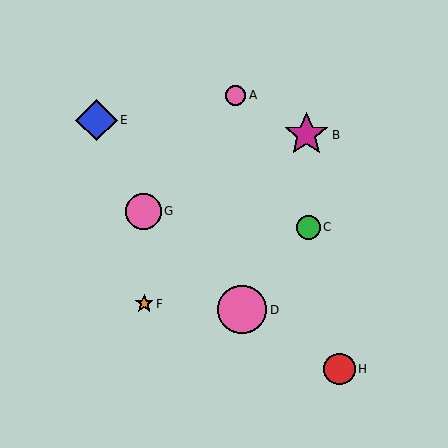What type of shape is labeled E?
Shape E is a blue diamond.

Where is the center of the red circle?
The center of the red circle is at (340, 369).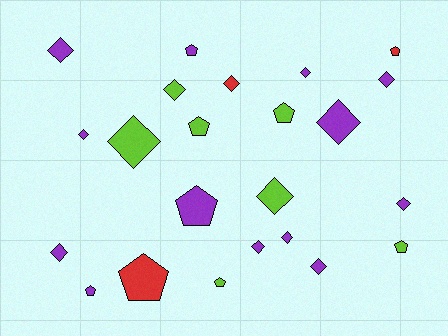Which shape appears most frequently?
Diamond, with 14 objects.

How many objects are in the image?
There are 23 objects.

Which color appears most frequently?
Purple, with 13 objects.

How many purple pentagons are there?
There are 3 purple pentagons.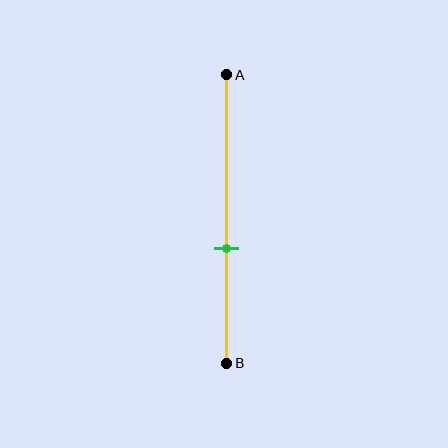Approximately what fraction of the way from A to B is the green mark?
The green mark is approximately 60% of the way from A to B.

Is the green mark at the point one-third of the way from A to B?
No, the mark is at about 60% from A, not at the 33% one-third point.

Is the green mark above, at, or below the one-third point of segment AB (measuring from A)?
The green mark is below the one-third point of segment AB.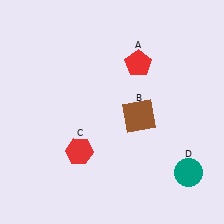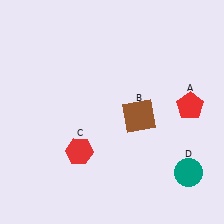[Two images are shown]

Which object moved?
The red pentagon (A) moved right.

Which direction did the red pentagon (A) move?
The red pentagon (A) moved right.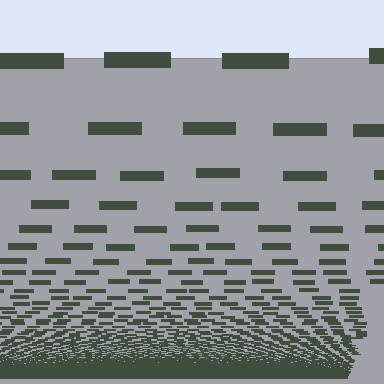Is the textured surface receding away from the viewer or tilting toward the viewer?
The surface appears to tilt toward the viewer. Texture elements get larger and sparser toward the top.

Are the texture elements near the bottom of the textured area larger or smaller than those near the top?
Smaller. The gradient is inverted — elements near the bottom are smaller and denser.